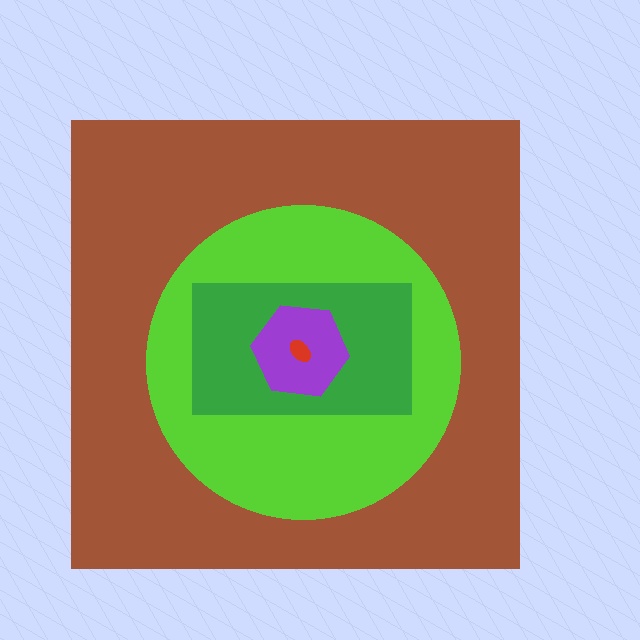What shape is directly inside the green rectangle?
The purple hexagon.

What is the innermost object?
The red ellipse.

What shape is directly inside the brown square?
The lime circle.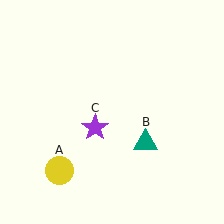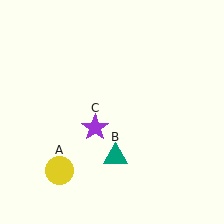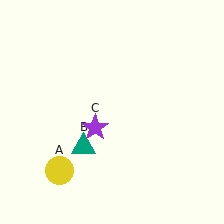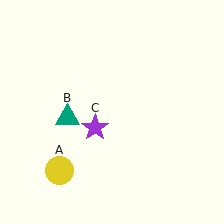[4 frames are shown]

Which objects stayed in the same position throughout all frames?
Yellow circle (object A) and purple star (object C) remained stationary.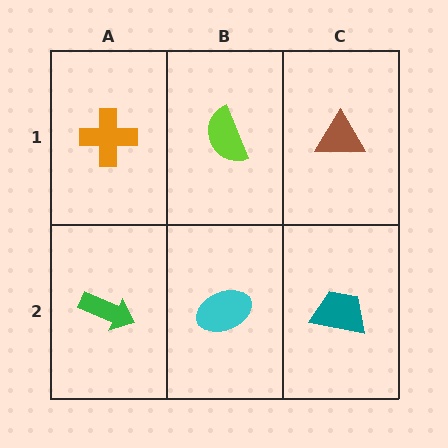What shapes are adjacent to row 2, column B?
A lime semicircle (row 1, column B), a green arrow (row 2, column A), a teal trapezoid (row 2, column C).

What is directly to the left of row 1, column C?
A lime semicircle.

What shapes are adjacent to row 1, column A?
A green arrow (row 2, column A), a lime semicircle (row 1, column B).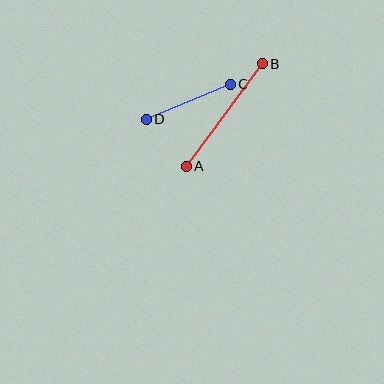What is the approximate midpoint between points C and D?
The midpoint is at approximately (188, 102) pixels.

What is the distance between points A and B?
The distance is approximately 128 pixels.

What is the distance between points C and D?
The distance is approximately 91 pixels.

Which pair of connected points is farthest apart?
Points A and B are farthest apart.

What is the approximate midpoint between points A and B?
The midpoint is at approximately (224, 115) pixels.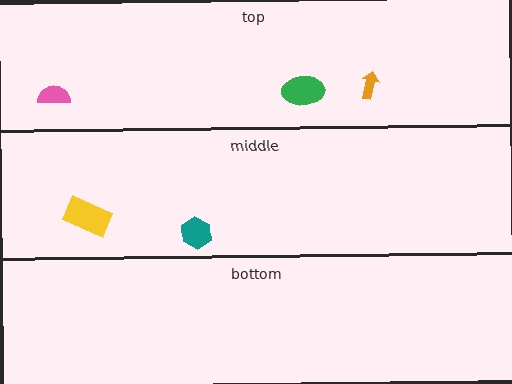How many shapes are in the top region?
3.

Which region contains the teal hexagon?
The middle region.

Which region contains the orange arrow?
The top region.